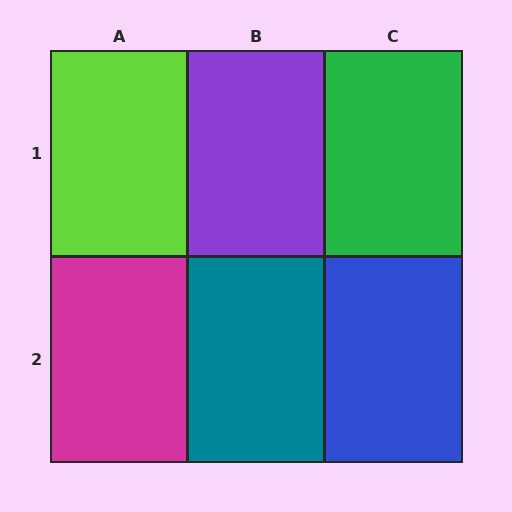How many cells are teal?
1 cell is teal.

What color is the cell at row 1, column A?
Lime.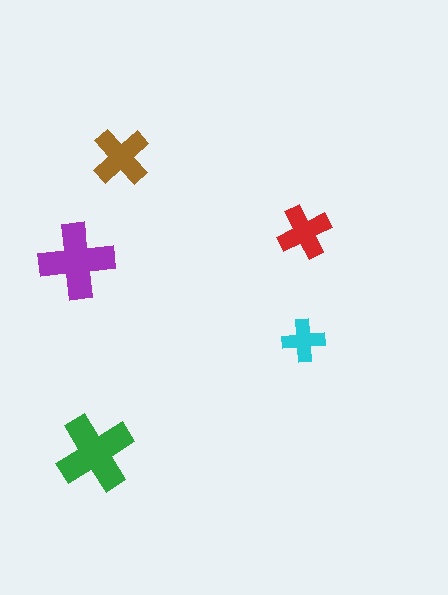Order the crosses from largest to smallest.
the green one, the purple one, the brown one, the red one, the cyan one.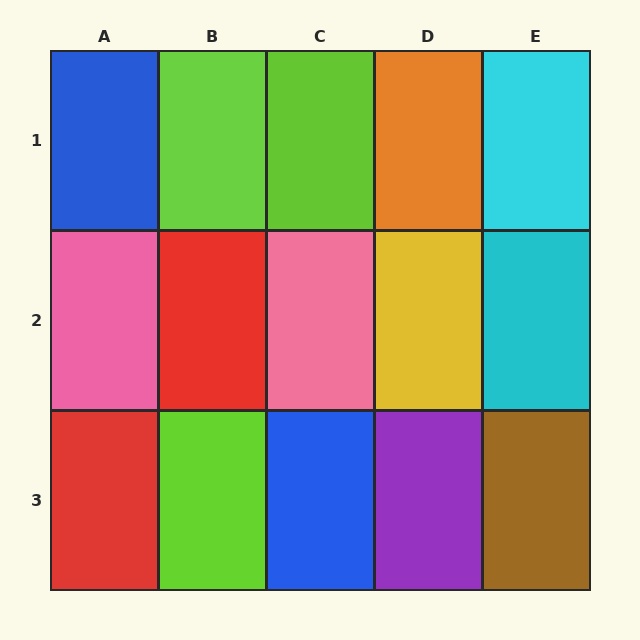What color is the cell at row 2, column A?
Pink.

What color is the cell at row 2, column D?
Yellow.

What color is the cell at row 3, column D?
Purple.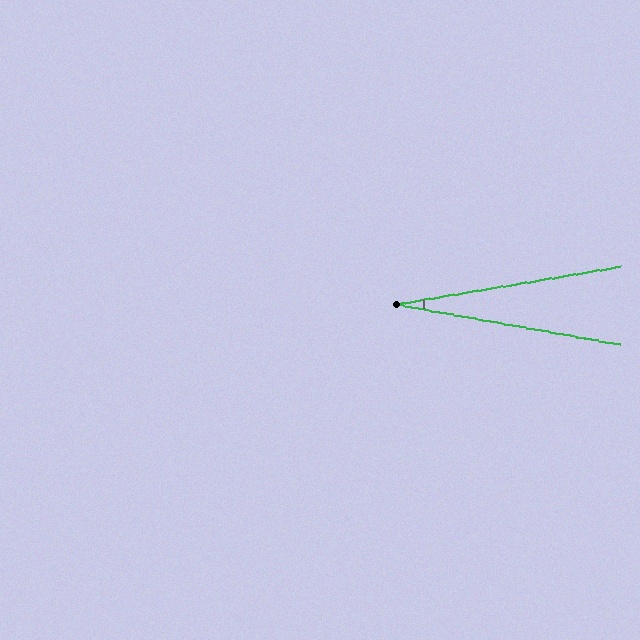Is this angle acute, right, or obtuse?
It is acute.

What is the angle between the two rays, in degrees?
Approximately 20 degrees.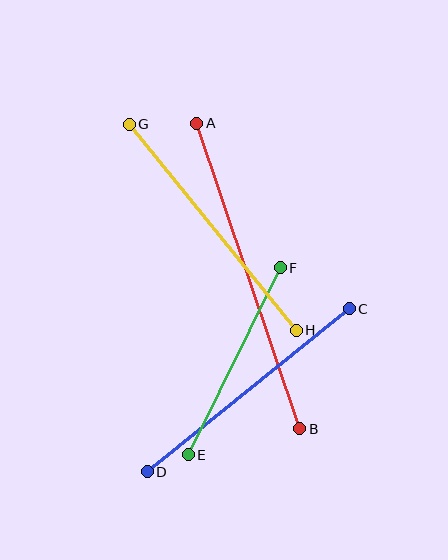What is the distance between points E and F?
The distance is approximately 209 pixels.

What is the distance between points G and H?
The distance is approximately 265 pixels.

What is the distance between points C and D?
The distance is approximately 260 pixels.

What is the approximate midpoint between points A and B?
The midpoint is at approximately (248, 276) pixels.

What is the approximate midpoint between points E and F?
The midpoint is at approximately (234, 361) pixels.